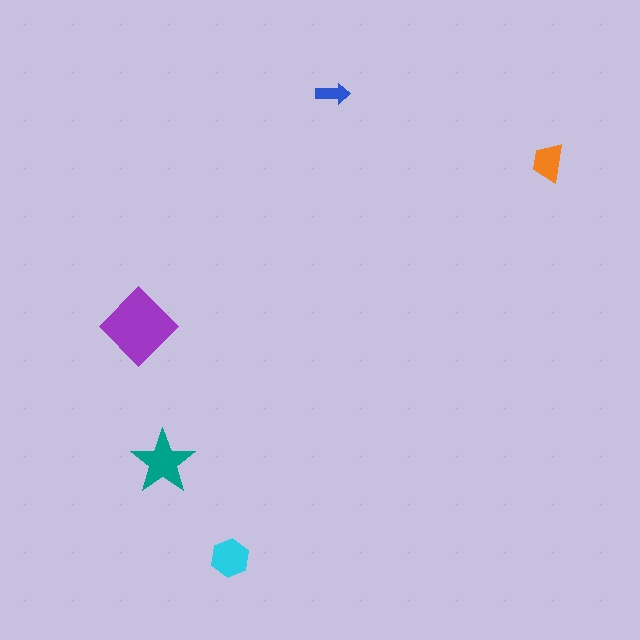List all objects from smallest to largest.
The blue arrow, the orange trapezoid, the cyan hexagon, the teal star, the purple diamond.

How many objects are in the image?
There are 5 objects in the image.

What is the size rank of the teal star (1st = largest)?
2nd.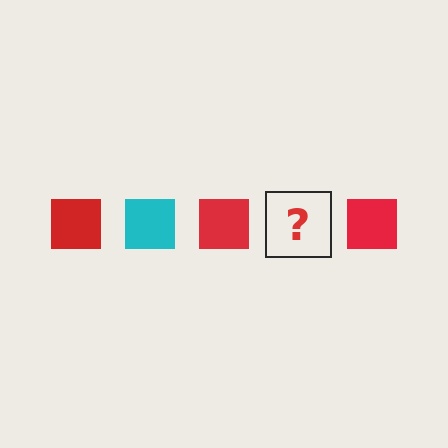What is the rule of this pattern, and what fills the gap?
The rule is that the pattern cycles through red, cyan squares. The gap should be filled with a cyan square.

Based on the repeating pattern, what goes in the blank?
The blank should be a cyan square.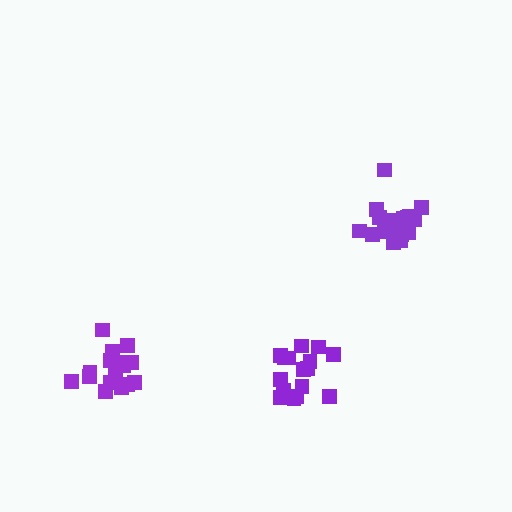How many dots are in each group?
Group 1: 16 dots, Group 2: 16 dots, Group 3: 21 dots (53 total).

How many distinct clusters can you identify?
There are 3 distinct clusters.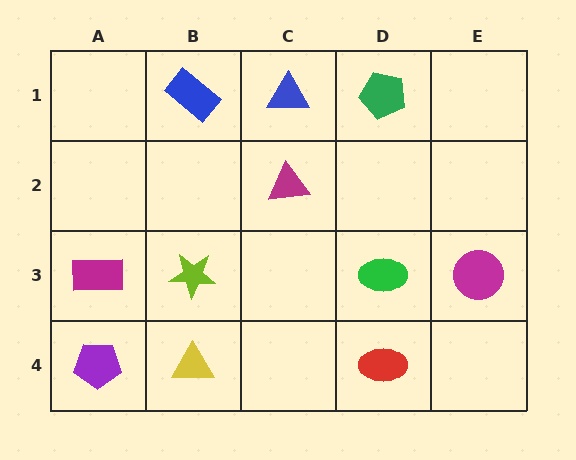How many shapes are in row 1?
3 shapes.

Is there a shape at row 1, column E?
No, that cell is empty.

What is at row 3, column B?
A lime star.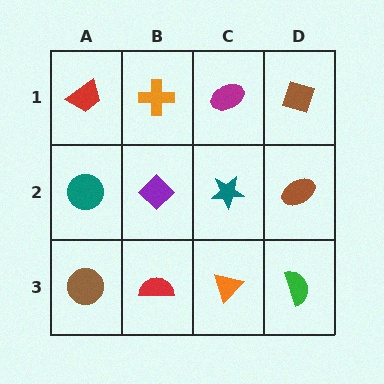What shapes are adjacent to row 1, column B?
A purple diamond (row 2, column B), a red trapezoid (row 1, column A), a magenta ellipse (row 1, column C).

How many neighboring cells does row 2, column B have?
4.